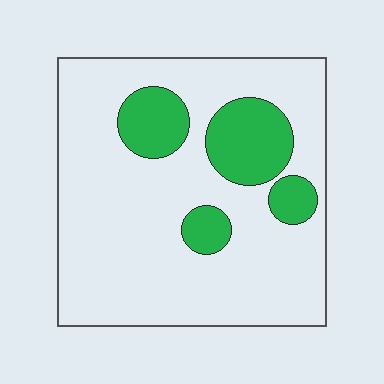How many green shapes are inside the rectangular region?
4.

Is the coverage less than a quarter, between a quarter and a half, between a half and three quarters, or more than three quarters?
Less than a quarter.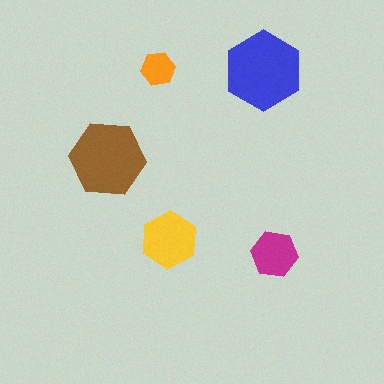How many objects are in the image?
There are 5 objects in the image.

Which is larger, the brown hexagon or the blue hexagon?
The blue one.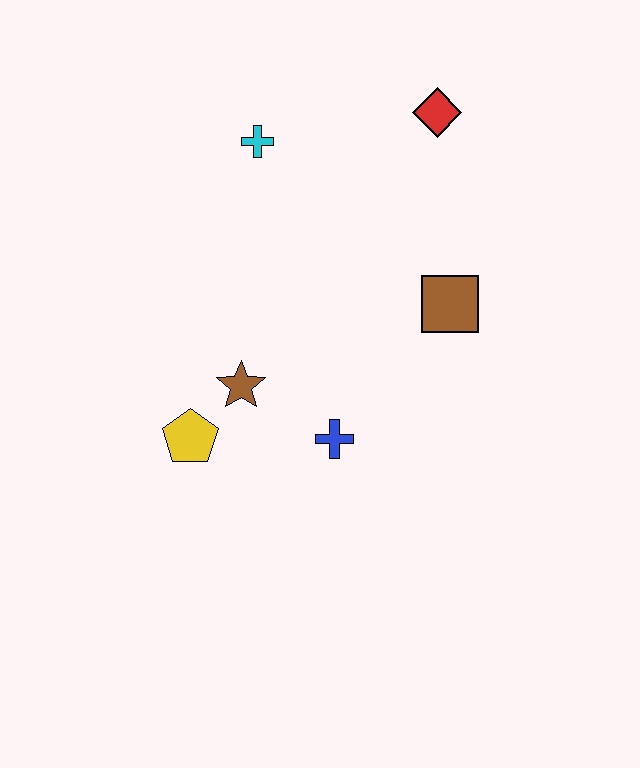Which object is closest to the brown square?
The blue cross is closest to the brown square.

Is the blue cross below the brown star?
Yes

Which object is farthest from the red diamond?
The yellow pentagon is farthest from the red diamond.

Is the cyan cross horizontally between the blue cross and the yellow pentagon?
Yes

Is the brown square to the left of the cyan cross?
No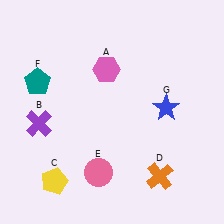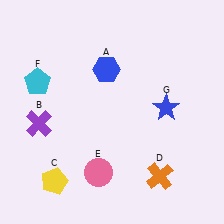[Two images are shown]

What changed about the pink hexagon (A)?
In Image 1, A is pink. In Image 2, it changed to blue.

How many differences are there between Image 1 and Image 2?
There are 2 differences between the two images.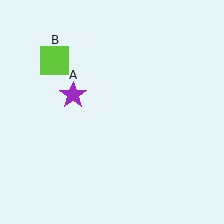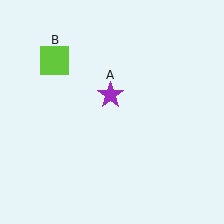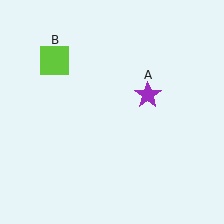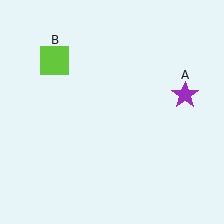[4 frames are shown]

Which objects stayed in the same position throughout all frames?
Lime square (object B) remained stationary.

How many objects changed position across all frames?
1 object changed position: purple star (object A).